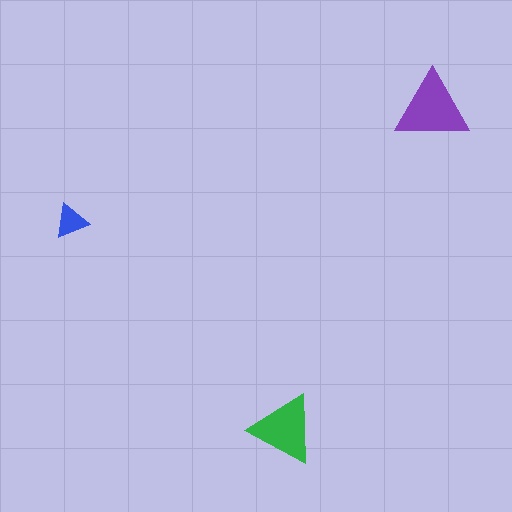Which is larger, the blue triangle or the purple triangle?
The purple one.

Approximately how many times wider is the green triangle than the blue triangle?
About 2 times wider.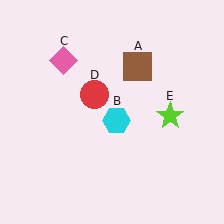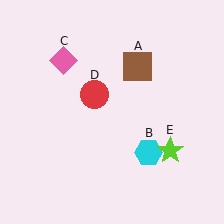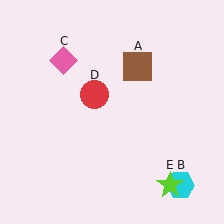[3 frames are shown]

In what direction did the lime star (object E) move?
The lime star (object E) moved down.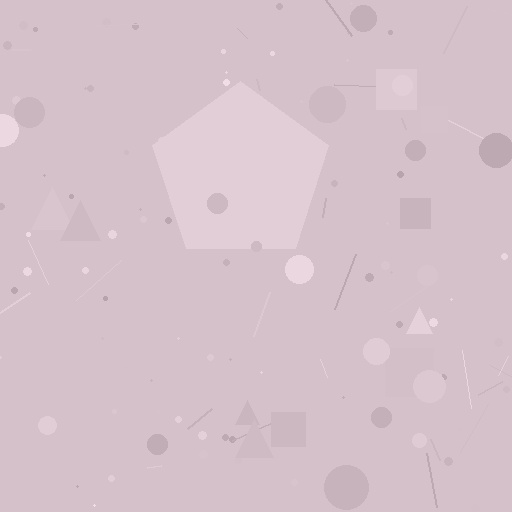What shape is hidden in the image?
A pentagon is hidden in the image.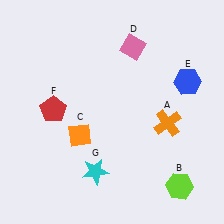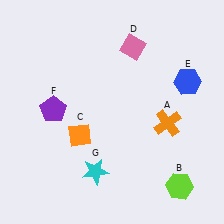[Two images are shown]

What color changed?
The pentagon (F) changed from red in Image 1 to purple in Image 2.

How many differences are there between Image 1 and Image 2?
There is 1 difference between the two images.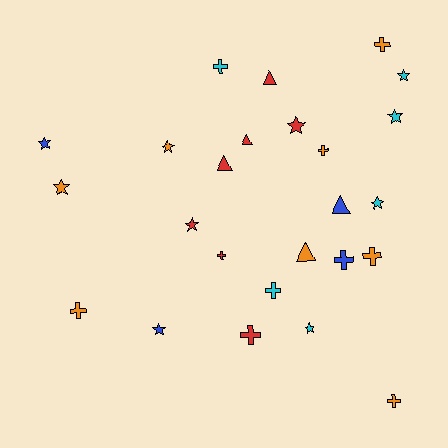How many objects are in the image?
There are 25 objects.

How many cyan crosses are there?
There are 2 cyan crosses.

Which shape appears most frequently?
Cross, with 10 objects.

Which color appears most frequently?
Orange, with 8 objects.